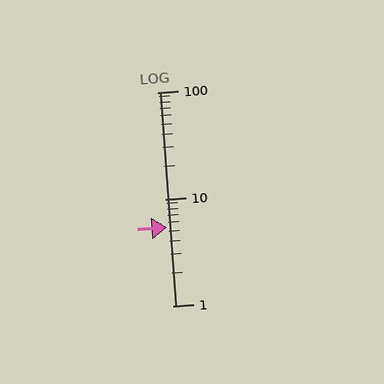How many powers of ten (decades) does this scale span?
The scale spans 2 decades, from 1 to 100.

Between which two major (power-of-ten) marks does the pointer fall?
The pointer is between 1 and 10.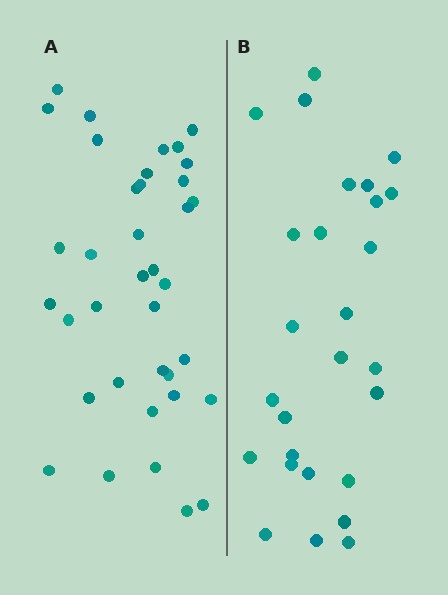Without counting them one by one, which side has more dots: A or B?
Region A (the left region) has more dots.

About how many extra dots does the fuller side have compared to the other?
Region A has roughly 10 or so more dots than region B.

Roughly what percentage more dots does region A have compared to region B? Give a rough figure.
About 35% more.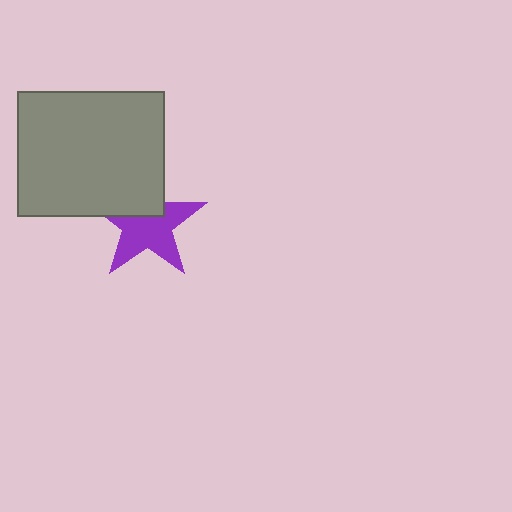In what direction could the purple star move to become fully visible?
The purple star could move down. That would shift it out from behind the gray rectangle entirely.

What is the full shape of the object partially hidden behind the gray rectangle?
The partially hidden object is a purple star.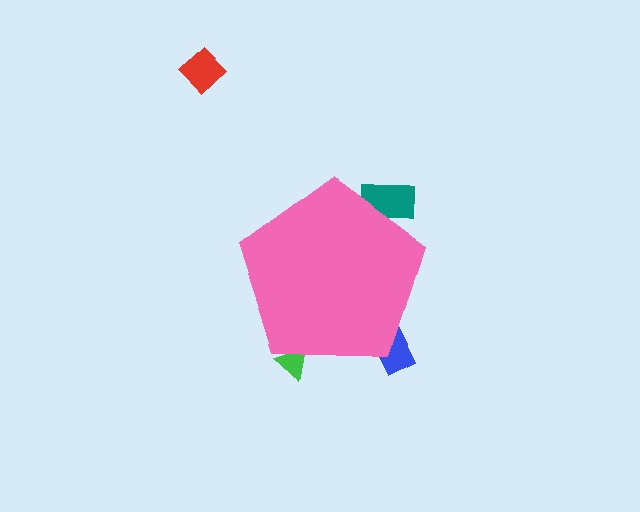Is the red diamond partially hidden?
No, the red diamond is fully visible.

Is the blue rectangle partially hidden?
Yes, the blue rectangle is partially hidden behind the pink pentagon.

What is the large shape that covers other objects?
A pink pentagon.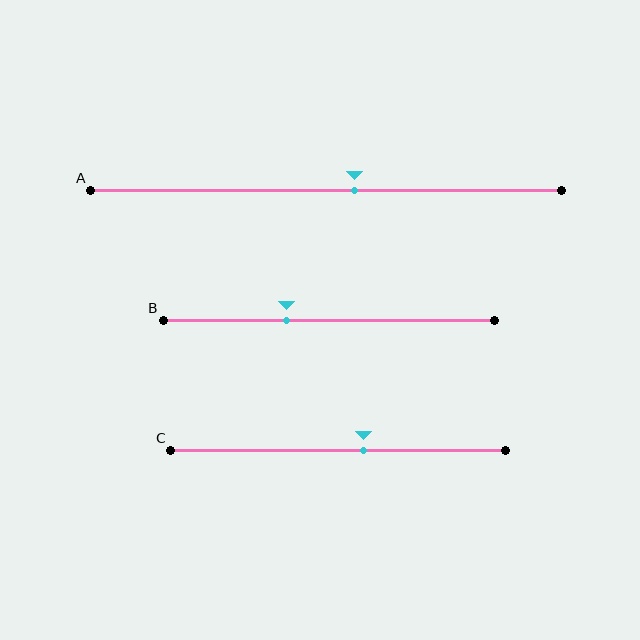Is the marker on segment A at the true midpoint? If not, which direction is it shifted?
No, the marker on segment A is shifted to the right by about 6% of the segment length.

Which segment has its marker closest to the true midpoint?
Segment A has its marker closest to the true midpoint.